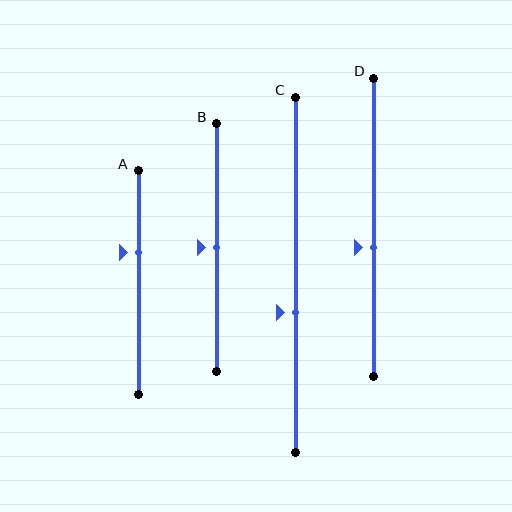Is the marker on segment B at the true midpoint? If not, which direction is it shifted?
Yes, the marker on segment B is at the true midpoint.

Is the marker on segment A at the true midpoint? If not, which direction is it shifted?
No, the marker on segment A is shifted upward by about 13% of the segment length.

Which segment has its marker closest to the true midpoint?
Segment B has its marker closest to the true midpoint.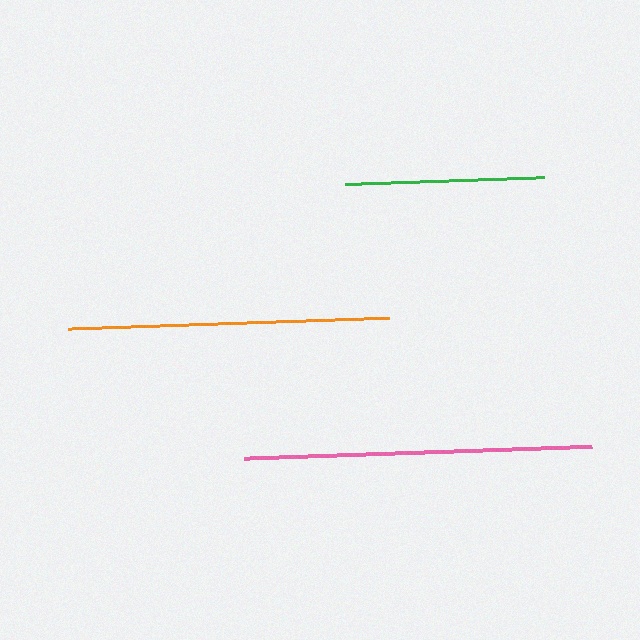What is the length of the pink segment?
The pink segment is approximately 348 pixels long.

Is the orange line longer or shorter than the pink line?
The pink line is longer than the orange line.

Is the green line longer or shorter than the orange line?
The orange line is longer than the green line.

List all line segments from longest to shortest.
From longest to shortest: pink, orange, green.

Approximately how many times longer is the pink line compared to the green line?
The pink line is approximately 1.7 times the length of the green line.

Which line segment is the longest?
The pink line is the longest at approximately 348 pixels.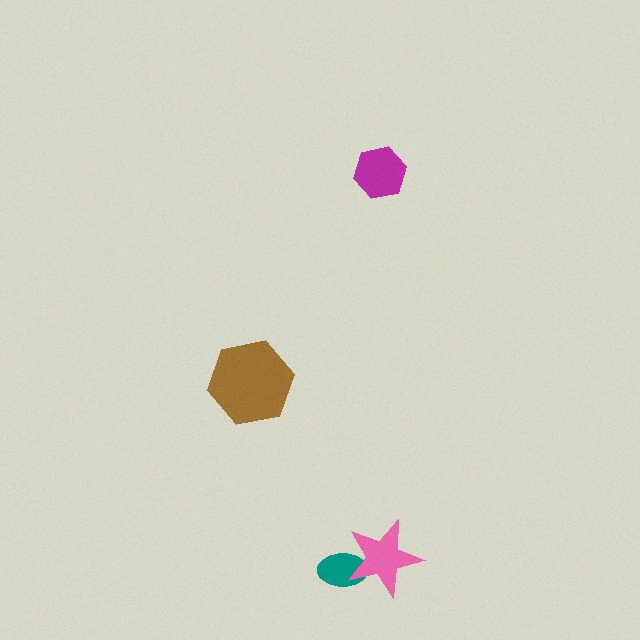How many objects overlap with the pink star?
1 object overlaps with the pink star.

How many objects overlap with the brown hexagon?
0 objects overlap with the brown hexagon.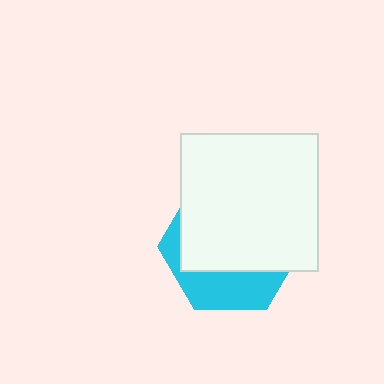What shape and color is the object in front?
The object in front is a white square.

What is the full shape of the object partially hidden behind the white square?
The partially hidden object is a cyan hexagon.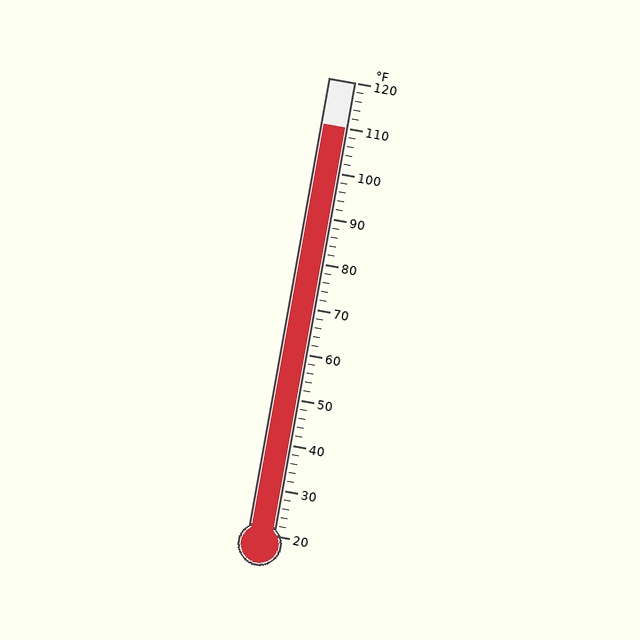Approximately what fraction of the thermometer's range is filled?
The thermometer is filled to approximately 90% of its range.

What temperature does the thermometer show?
The thermometer shows approximately 110°F.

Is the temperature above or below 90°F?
The temperature is above 90°F.